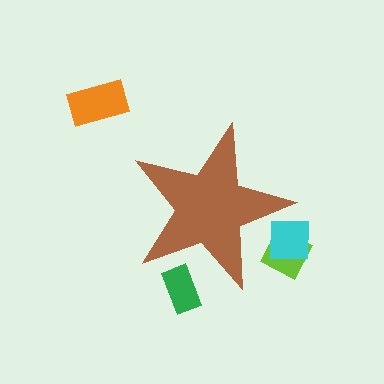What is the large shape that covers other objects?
A brown star.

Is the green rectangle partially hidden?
Yes, the green rectangle is partially hidden behind the brown star.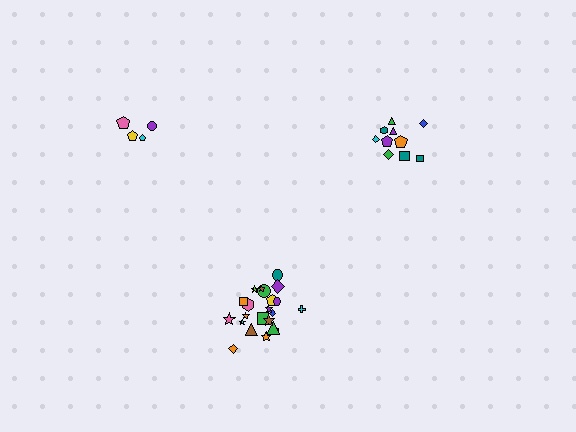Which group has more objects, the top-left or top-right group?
The top-right group.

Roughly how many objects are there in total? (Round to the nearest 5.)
Roughly 35 objects in total.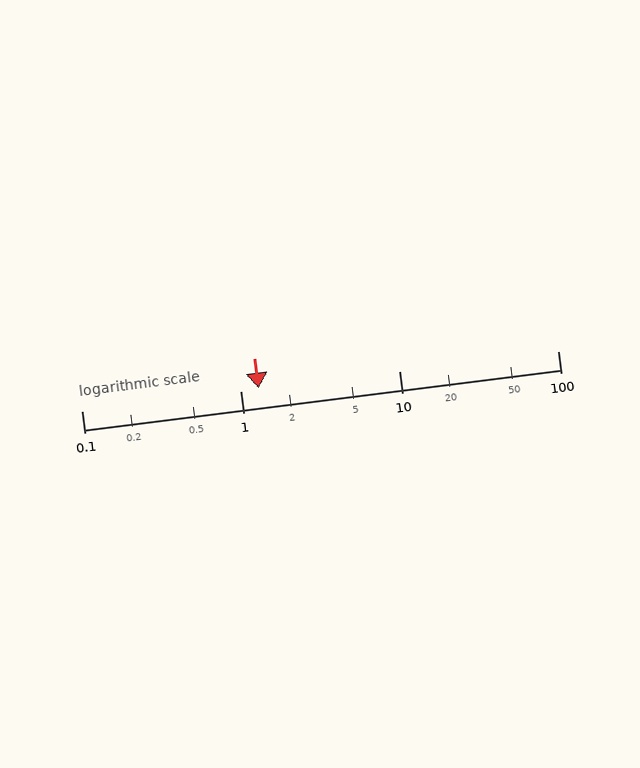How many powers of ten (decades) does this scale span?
The scale spans 3 decades, from 0.1 to 100.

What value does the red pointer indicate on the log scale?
The pointer indicates approximately 1.3.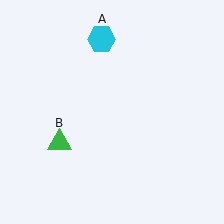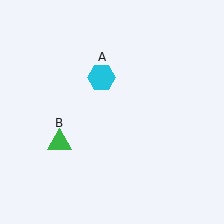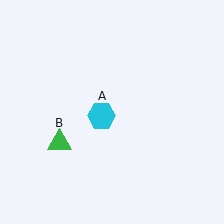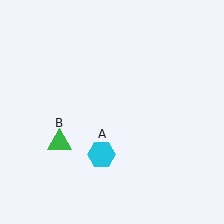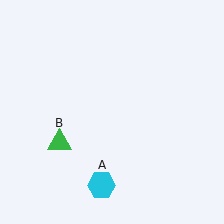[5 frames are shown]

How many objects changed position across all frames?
1 object changed position: cyan hexagon (object A).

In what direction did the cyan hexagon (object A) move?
The cyan hexagon (object A) moved down.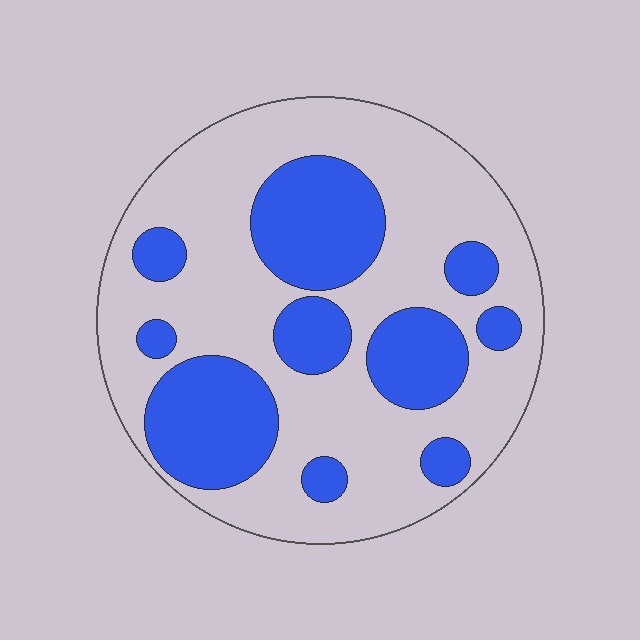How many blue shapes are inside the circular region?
10.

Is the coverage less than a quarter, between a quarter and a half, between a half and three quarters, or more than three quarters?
Between a quarter and a half.